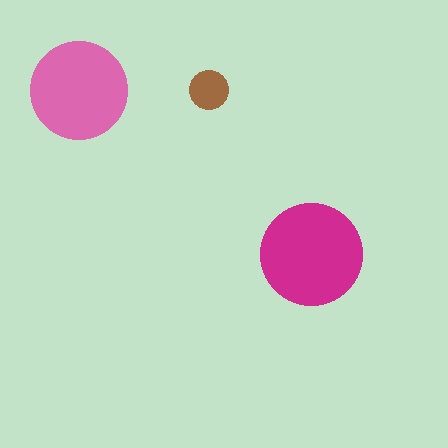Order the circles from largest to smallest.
the magenta one, the pink one, the brown one.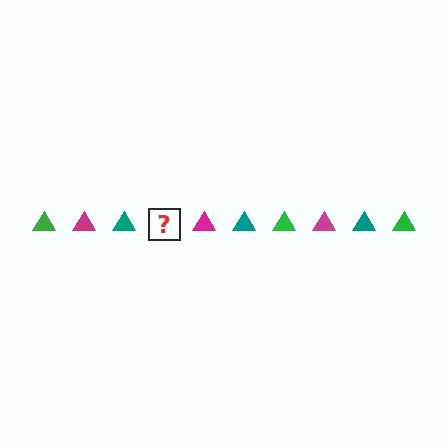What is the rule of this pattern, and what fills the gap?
The rule is that the pattern cycles through green, magenta, teal triangles. The gap should be filled with a green triangle.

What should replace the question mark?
The question mark should be replaced with a green triangle.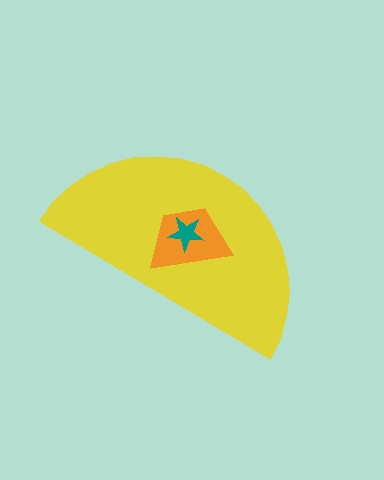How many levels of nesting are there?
3.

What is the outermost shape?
The yellow semicircle.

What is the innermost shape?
The teal star.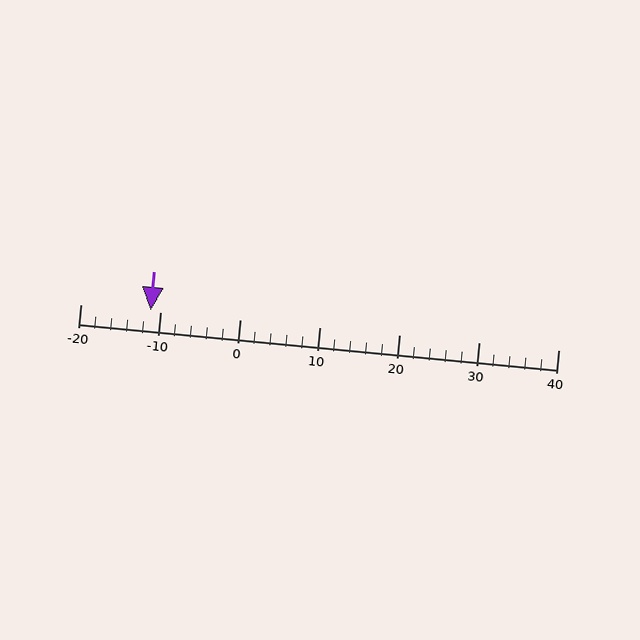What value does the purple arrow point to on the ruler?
The purple arrow points to approximately -11.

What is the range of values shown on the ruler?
The ruler shows values from -20 to 40.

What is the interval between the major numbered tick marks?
The major tick marks are spaced 10 units apart.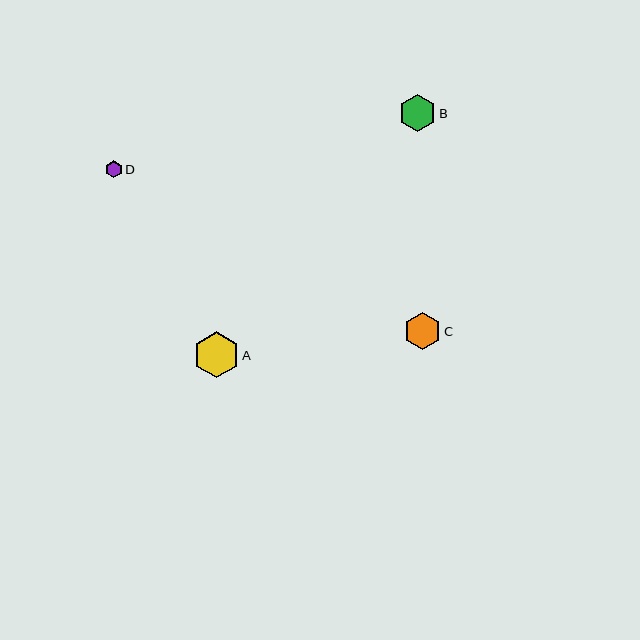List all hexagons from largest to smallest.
From largest to smallest: A, C, B, D.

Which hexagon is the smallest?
Hexagon D is the smallest with a size of approximately 17 pixels.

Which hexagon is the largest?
Hexagon A is the largest with a size of approximately 46 pixels.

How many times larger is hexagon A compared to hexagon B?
Hexagon A is approximately 1.3 times the size of hexagon B.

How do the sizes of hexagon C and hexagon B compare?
Hexagon C and hexagon B are approximately the same size.